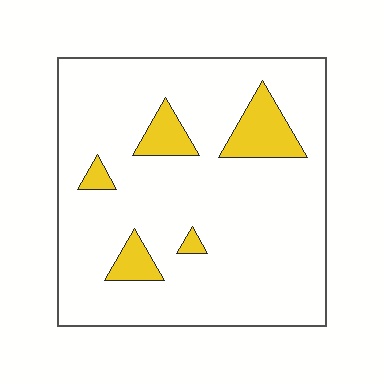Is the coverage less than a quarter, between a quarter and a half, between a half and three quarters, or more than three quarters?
Less than a quarter.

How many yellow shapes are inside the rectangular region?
5.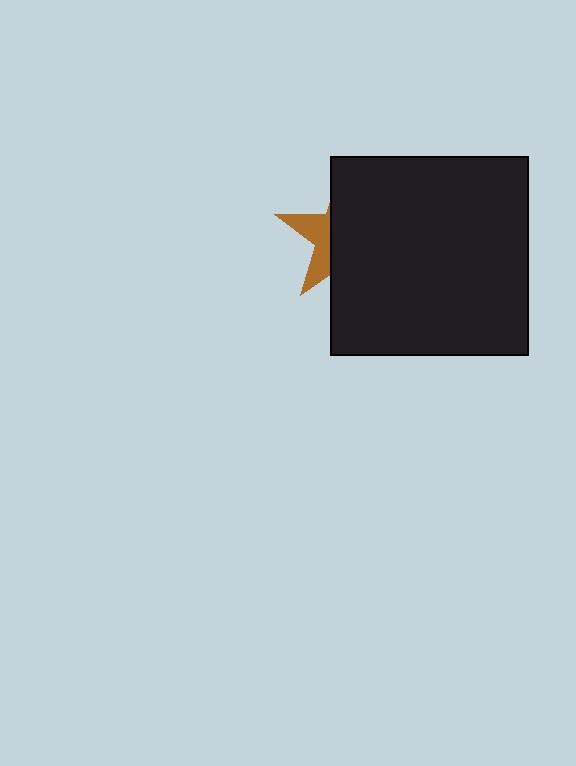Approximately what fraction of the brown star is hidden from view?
Roughly 69% of the brown star is hidden behind the black square.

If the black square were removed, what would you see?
You would see the complete brown star.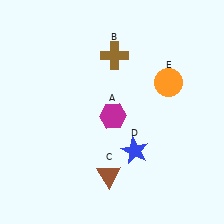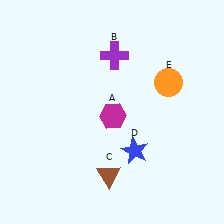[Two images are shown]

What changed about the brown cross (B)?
In Image 1, B is brown. In Image 2, it changed to purple.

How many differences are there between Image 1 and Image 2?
There is 1 difference between the two images.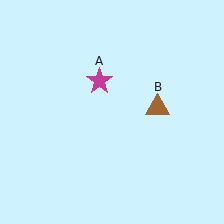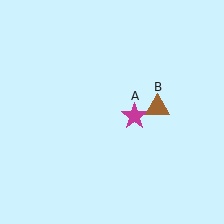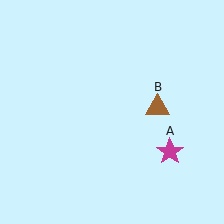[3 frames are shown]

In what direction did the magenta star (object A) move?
The magenta star (object A) moved down and to the right.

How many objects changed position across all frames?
1 object changed position: magenta star (object A).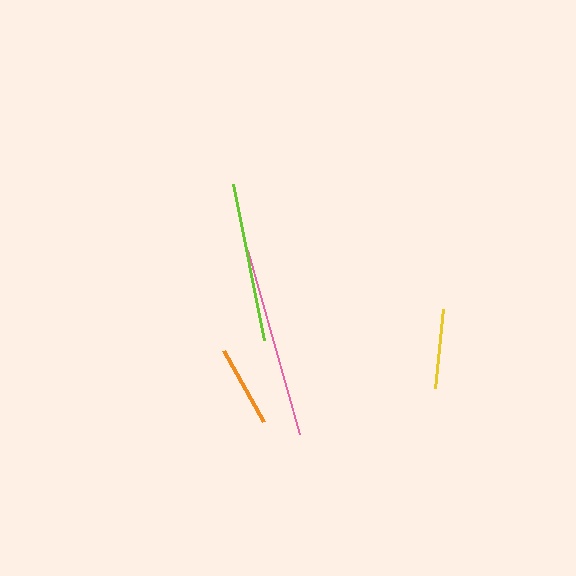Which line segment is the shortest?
The yellow line is the shortest at approximately 80 pixels.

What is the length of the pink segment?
The pink segment is approximately 191 pixels long.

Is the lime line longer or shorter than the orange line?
The lime line is longer than the orange line.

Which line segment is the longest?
The pink line is the longest at approximately 191 pixels.